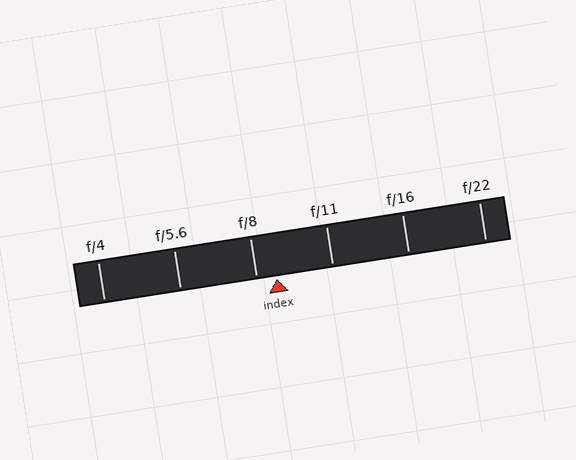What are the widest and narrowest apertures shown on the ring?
The widest aperture shown is f/4 and the narrowest is f/22.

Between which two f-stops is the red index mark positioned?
The index mark is between f/8 and f/11.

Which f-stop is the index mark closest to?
The index mark is closest to f/8.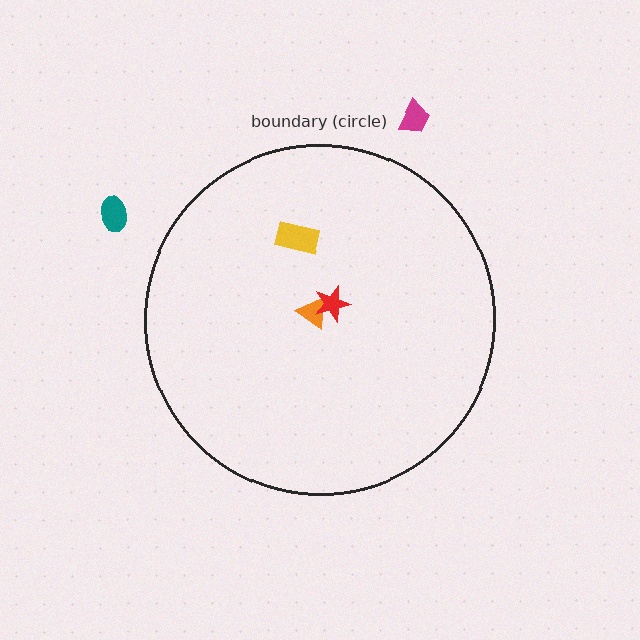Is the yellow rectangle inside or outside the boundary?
Inside.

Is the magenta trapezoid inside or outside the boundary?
Outside.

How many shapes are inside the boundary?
3 inside, 2 outside.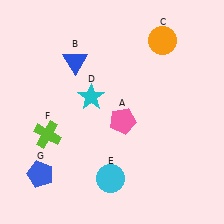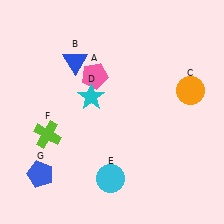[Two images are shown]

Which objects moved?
The objects that moved are: the pink pentagon (A), the orange circle (C).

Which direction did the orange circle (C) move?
The orange circle (C) moved down.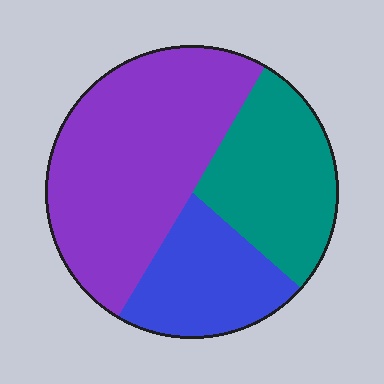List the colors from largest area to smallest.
From largest to smallest: purple, teal, blue.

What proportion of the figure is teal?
Teal takes up about one quarter (1/4) of the figure.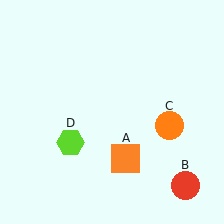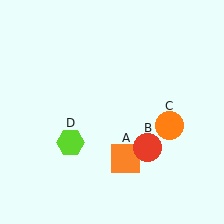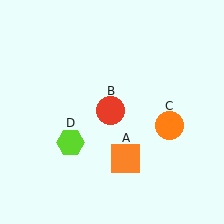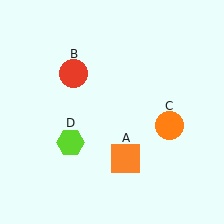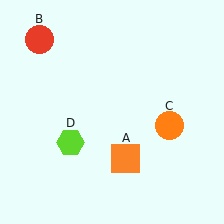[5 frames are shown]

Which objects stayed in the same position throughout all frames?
Orange square (object A) and orange circle (object C) and lime hexagon (object D) remained stationary.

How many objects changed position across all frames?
1 object changed position: red circle (object B).